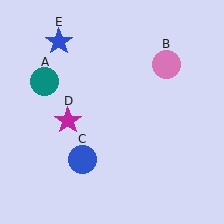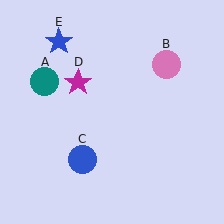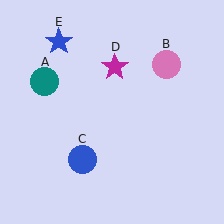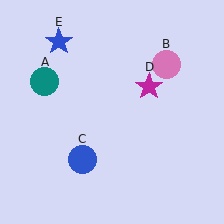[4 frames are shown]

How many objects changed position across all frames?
1 object changed position: magenta star (object D).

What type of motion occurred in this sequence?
The magenta star (object D) rotated clockwise around the center of the scene.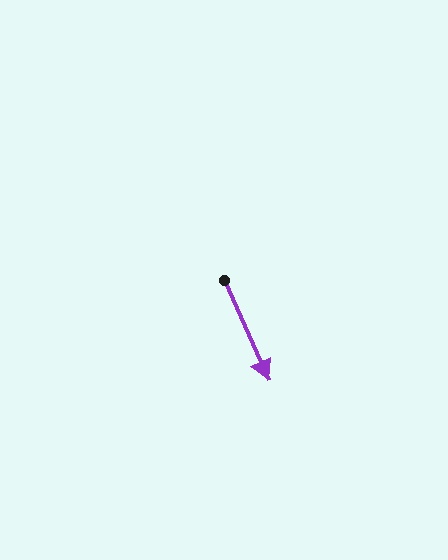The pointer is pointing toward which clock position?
Roughly 5 o'clock.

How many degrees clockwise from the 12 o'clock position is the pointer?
Approximately 156 degrees.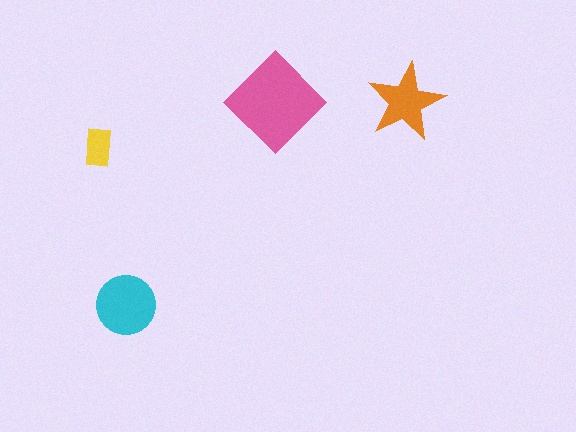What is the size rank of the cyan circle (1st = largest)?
2nd.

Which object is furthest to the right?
The orange star is rightmost.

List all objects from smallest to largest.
The yellow rectangle, the orange star, the cyan circle, the pink diamond.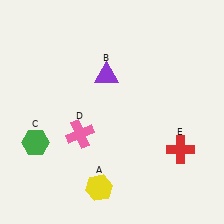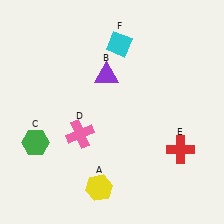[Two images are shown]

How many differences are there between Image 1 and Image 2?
There is 1 difference between the two images.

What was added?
A cyan diamond (F) was added in Image 2.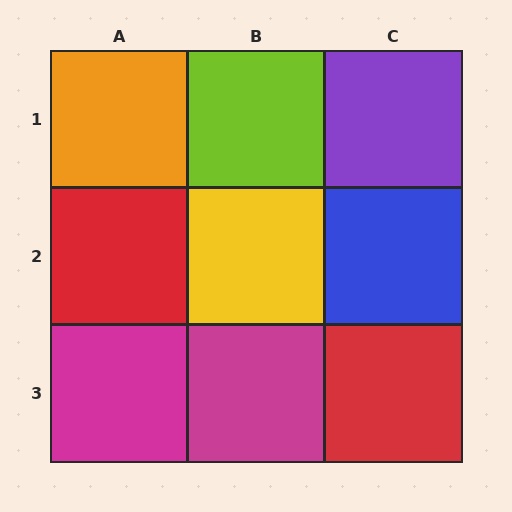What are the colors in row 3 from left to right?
Magenta, magenta, red.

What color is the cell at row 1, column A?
Orange.